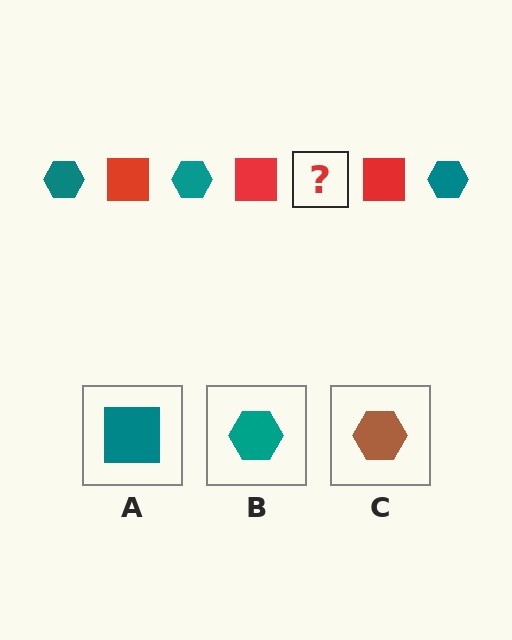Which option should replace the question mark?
Option B.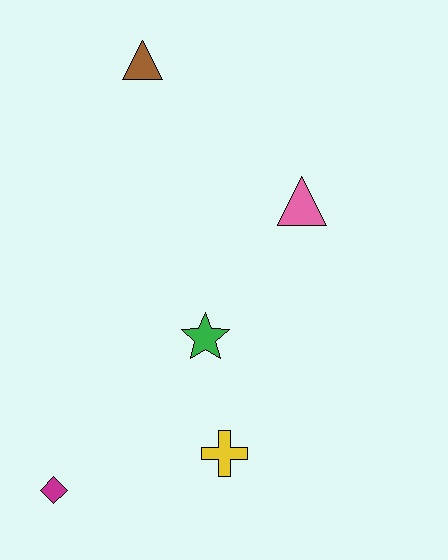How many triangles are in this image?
There are 2 triangles.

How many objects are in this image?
There are 5 objects.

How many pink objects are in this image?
There is 1 pink object.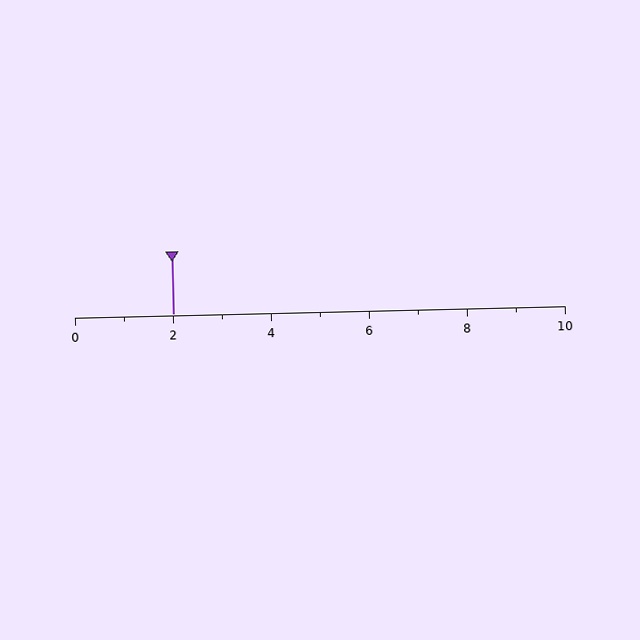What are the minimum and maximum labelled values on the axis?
The axis runs from 0 to 10.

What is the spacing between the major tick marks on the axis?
The major ticks are spaced 2 apart.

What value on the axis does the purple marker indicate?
The marker indicates approximately 2.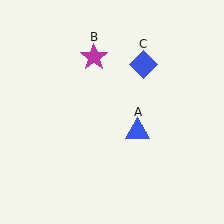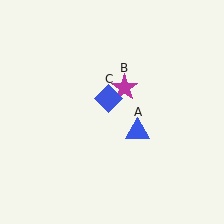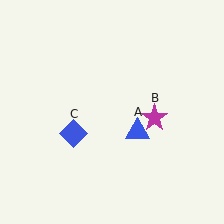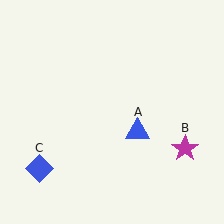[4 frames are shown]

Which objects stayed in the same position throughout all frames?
Blue triangle (object A) remained stationary.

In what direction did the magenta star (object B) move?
The magenta star (object B) moved down and to the right.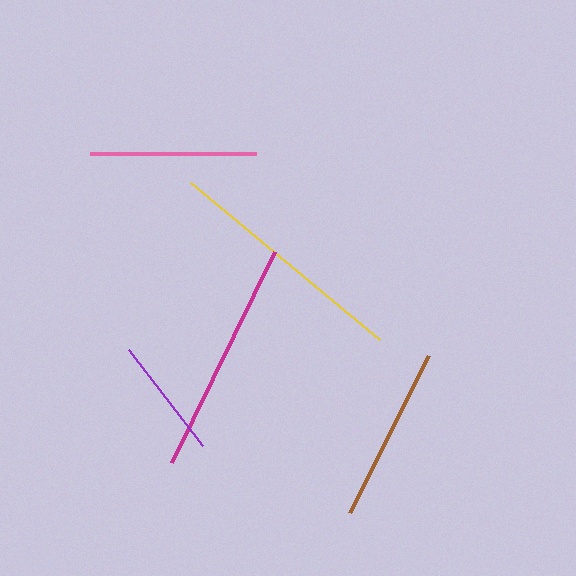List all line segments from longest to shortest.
From longest to shortest: yellow, magenta, brown, pink, purple.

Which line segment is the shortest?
The purple line is the shortest at approximately 122 pixels.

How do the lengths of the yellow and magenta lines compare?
The yellow and magenta lines are approximately the same length.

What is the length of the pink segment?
The pink segment is approximately 166 pixels long.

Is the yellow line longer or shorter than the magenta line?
The yellow line is longer than the magenta line.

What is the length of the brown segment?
The brown segment is approximately 176 pixels long.